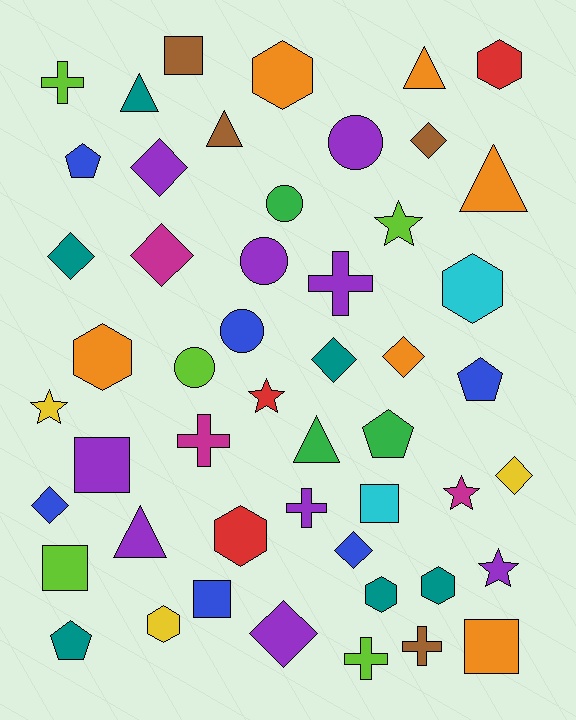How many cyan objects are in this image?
There are 2 cyan objects.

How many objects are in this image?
There are 50 objects.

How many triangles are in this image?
There are 6 triangles.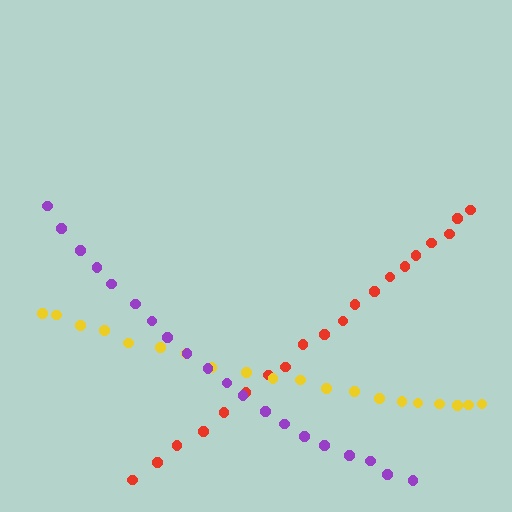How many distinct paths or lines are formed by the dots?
There are 3 distinct paths.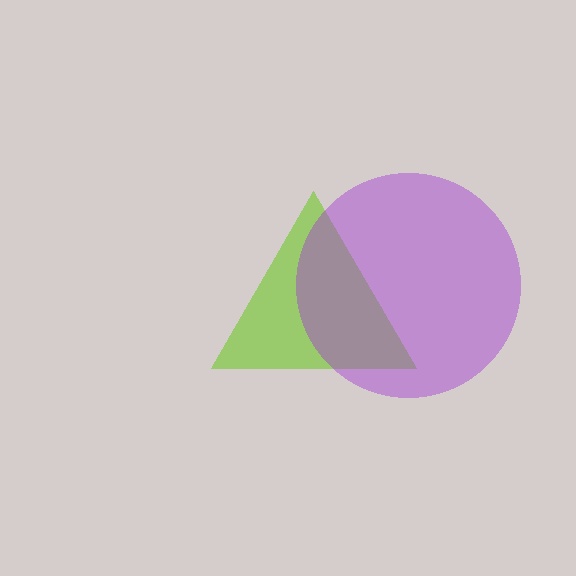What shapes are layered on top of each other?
The layered shapes are: a lime triangle, a purple circle.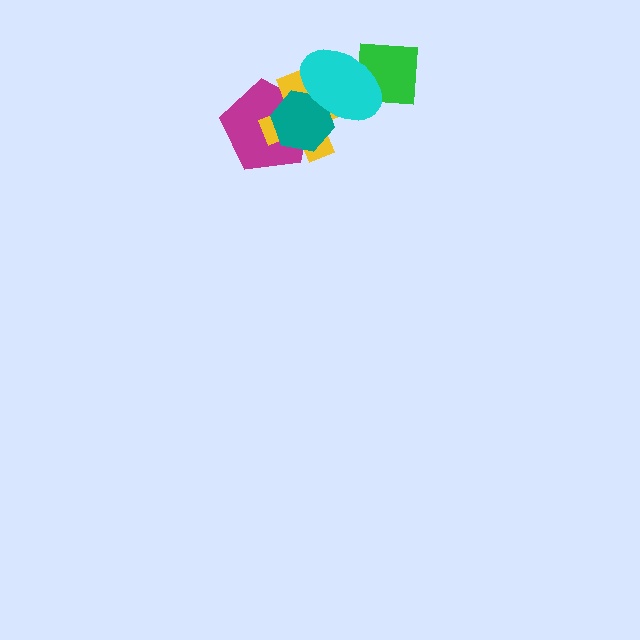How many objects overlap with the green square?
1 object overlaps with the green square.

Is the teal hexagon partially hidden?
Yes, it is partially covered by another shape.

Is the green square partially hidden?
Yes, it is partially covered by another shape.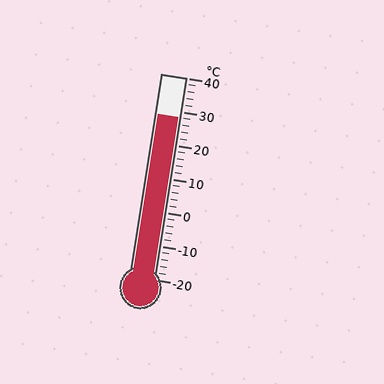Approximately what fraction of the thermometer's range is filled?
The thermometer is filled to approximately 80% of its range.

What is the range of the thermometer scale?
The thermometer scale ranges from -20°C to 40°C.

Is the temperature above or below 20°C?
The temperature is above 20°C.